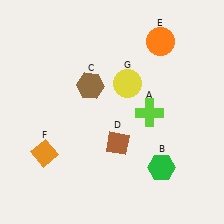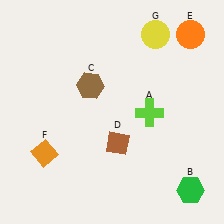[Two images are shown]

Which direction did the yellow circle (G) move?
The yellow circle (G) moved up.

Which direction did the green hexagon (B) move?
The green hexagon (B) moved right.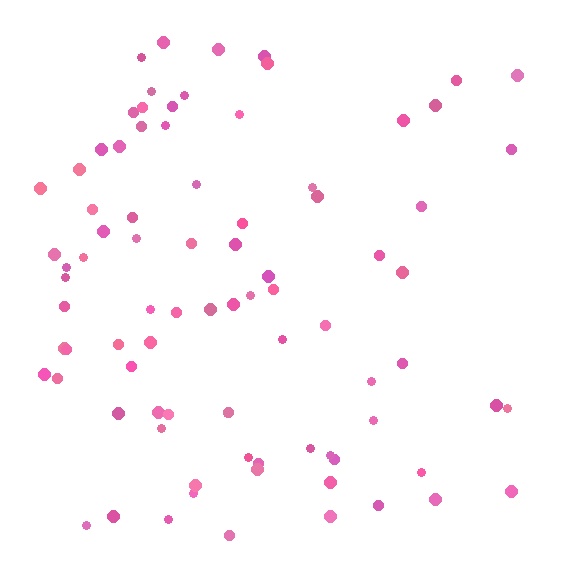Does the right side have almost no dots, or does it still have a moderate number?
Still a moderate number, just noticeably fewer than the left.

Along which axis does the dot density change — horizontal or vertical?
Horizontal.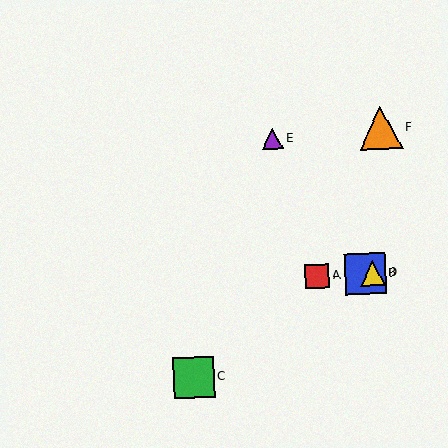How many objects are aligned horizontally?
3 objects (A, B, D) are aligned horizontally.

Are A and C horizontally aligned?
No, A is at y≈276 and C is at y≈378.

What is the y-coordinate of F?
Object F is at y≈127.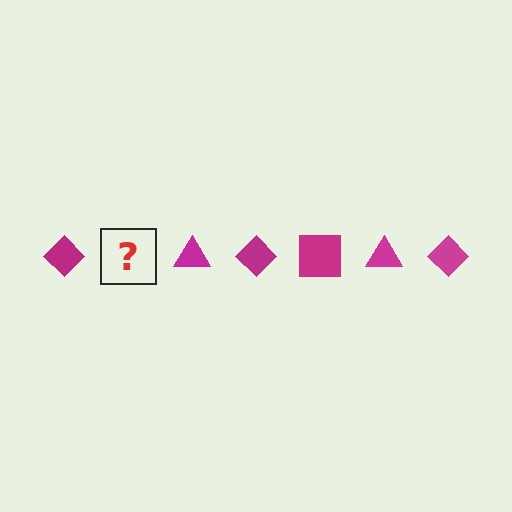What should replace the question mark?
The question mark should be replaced with a magenta square.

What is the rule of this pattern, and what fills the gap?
The rule is that the pattern cycles through diamond, square, triangle shapes in magenta. The gap should be filled with a magenta square.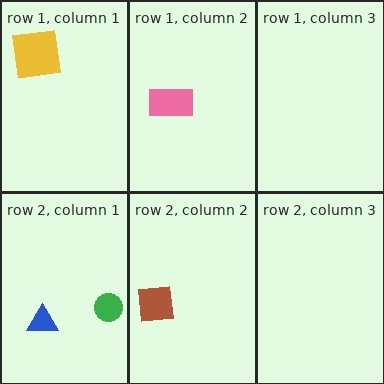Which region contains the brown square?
The row 2, column 2 region.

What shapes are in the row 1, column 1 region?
The yellow square.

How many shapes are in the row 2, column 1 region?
2.